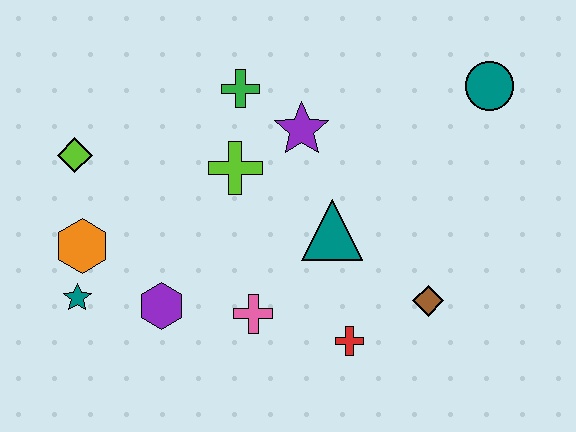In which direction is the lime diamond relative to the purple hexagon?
The lime diamond is above the purple hexagon.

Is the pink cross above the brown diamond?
No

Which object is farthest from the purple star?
The teal star is farthest from the purple star.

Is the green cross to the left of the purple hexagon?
No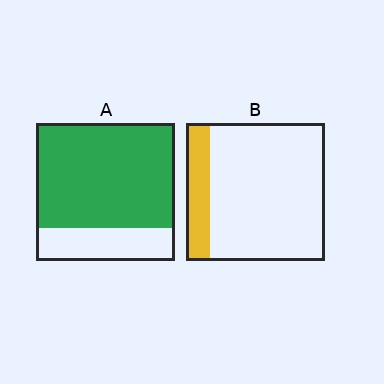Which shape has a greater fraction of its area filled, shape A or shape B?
Shape A.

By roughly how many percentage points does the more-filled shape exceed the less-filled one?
By roughly 60 percentage points (A over B).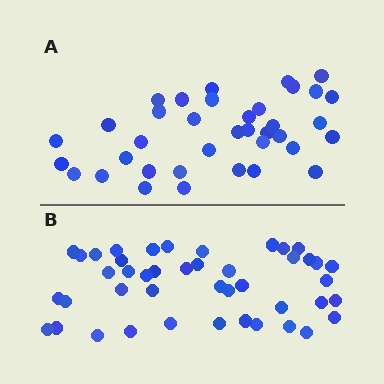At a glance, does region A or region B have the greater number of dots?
Region B (the bottom region) has more dots.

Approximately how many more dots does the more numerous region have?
Region B has roughly 8 or so more dots than region A.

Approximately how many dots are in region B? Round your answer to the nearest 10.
About 40 dots. (The exact count is 44, which rounds to 40.)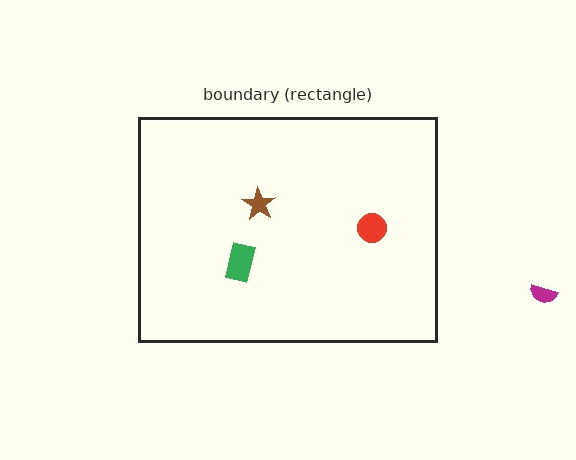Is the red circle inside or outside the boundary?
Inside.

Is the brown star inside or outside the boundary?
Inside.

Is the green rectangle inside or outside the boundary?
Inside.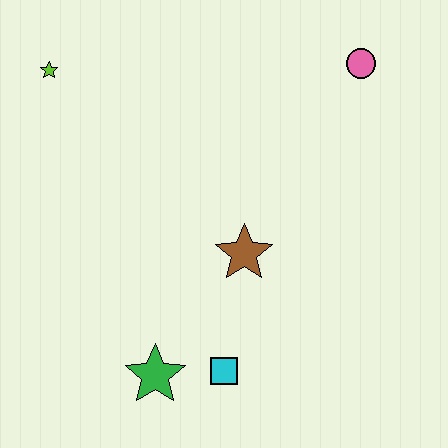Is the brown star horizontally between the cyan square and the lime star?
No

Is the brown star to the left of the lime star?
No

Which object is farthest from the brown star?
The lime star is farthest from the brown star.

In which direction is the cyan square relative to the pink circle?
The cyan square is below the pink circle.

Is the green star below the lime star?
Yes